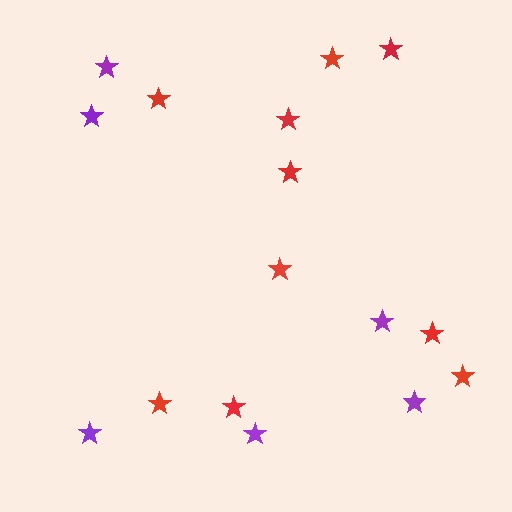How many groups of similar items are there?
There are 2 groups: one group of purple stars (6) and one group of red stars (10).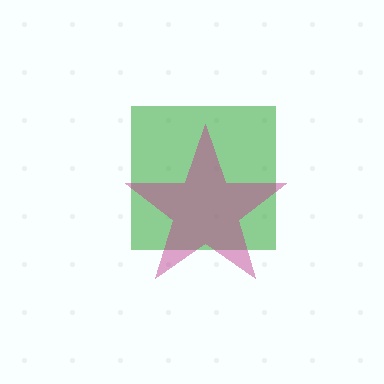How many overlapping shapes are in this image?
There are 2 overlapping shapes in the image.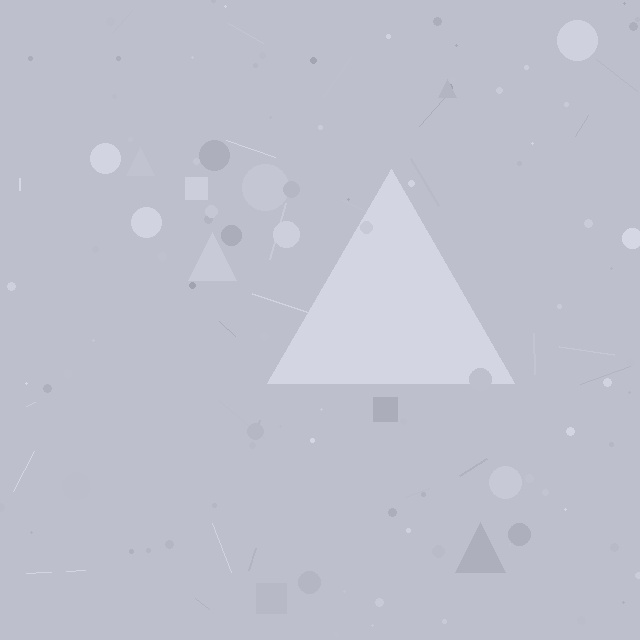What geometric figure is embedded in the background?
A triangle is embedded in the background.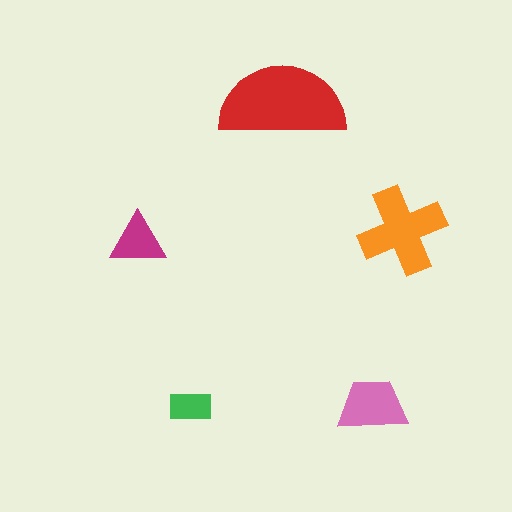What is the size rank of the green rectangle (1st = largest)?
5th.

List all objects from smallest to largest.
The green rectangle, the magenta triangle, the pink trapezoid, the orange cross, the red semicircle.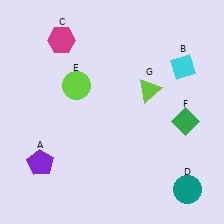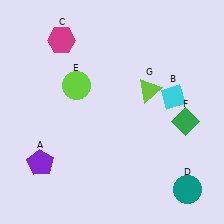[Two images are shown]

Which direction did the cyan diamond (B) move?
The cyan diamond (B) moved down.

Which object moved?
The cyan diamond (B) moved down.